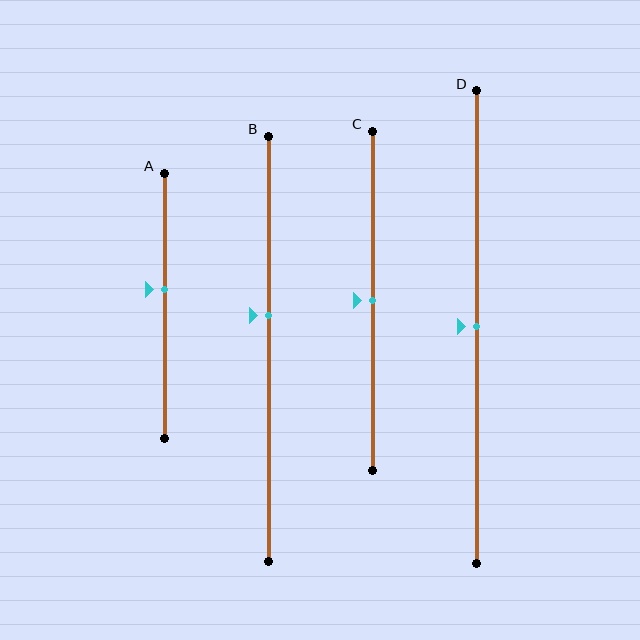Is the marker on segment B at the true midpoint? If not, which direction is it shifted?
No, the marker on segment B is shifted upward by about 8% of the segment length.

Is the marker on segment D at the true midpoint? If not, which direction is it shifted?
Yes, the marker on segment D is at the true midpoint.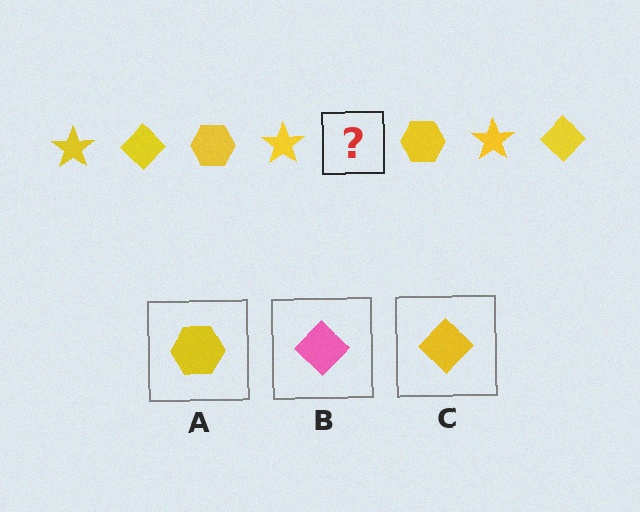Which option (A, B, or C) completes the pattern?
C.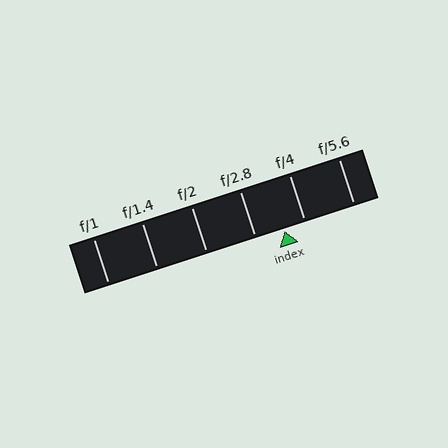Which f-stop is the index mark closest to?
The index mark is closest to f/4.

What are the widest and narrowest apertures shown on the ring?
The widest aperture shown is f/1 and the narrowest is f/5.6.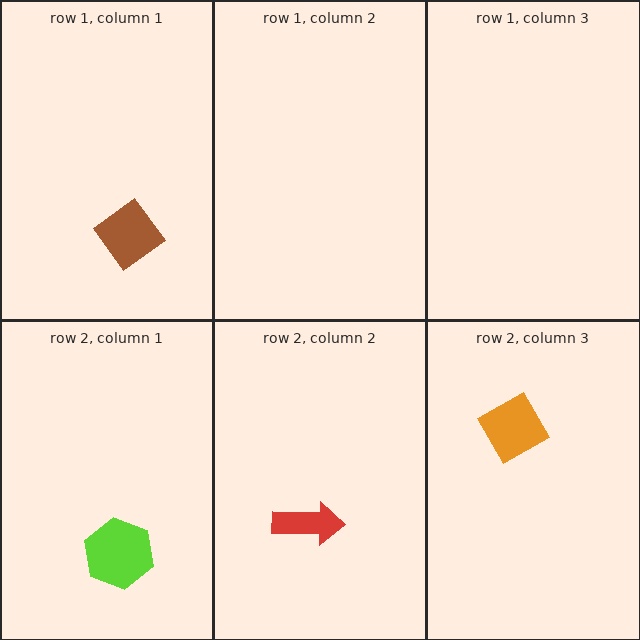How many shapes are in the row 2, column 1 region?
1.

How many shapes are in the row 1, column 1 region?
1.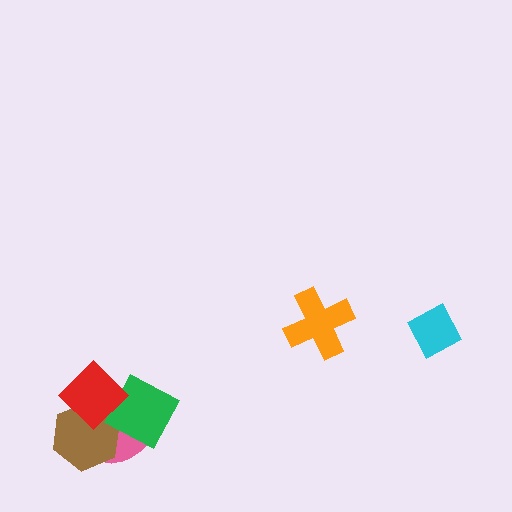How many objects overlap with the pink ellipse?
3 objects overlap with the pink ellipse.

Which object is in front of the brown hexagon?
The red diamond is in front of the brown hexagon.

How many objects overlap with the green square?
2 objects overlap with the green square.